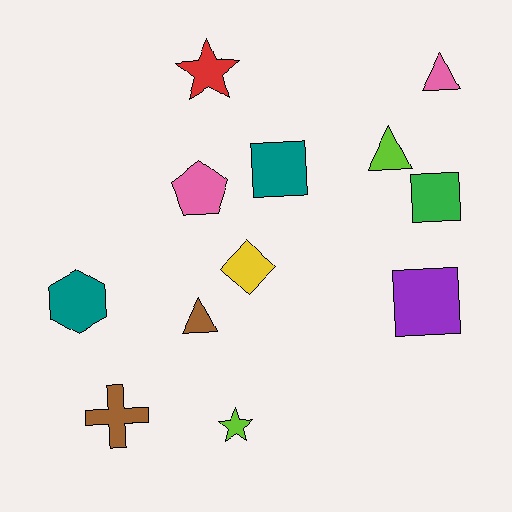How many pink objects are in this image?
There are 2 pink objects.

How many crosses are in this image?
There is 1 cross.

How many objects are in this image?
There are 12 objects.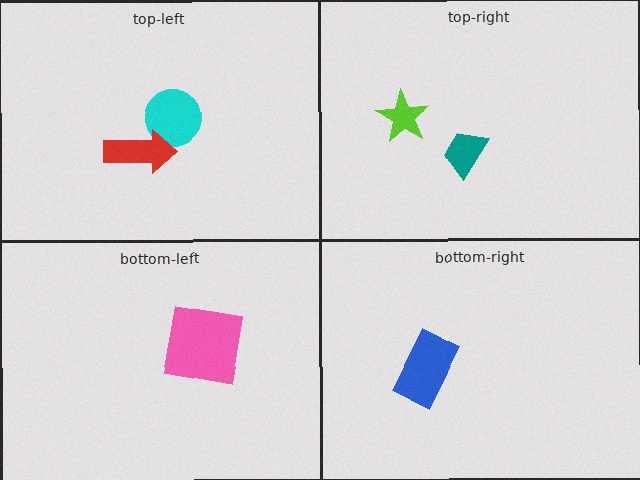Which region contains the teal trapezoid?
The top-right region.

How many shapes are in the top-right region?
2.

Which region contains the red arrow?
The top-left region.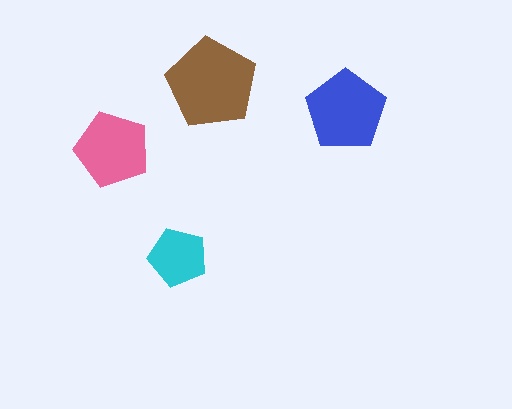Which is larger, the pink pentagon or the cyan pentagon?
The pink one.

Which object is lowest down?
The cyan pentagon is bottommost.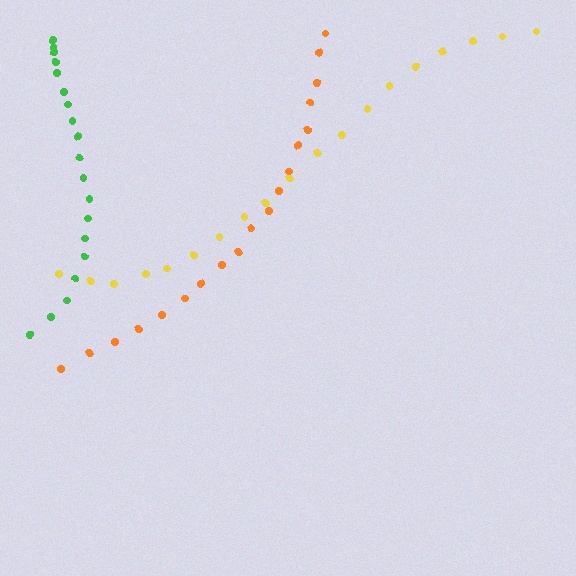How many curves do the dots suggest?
There are 3 distinct paths.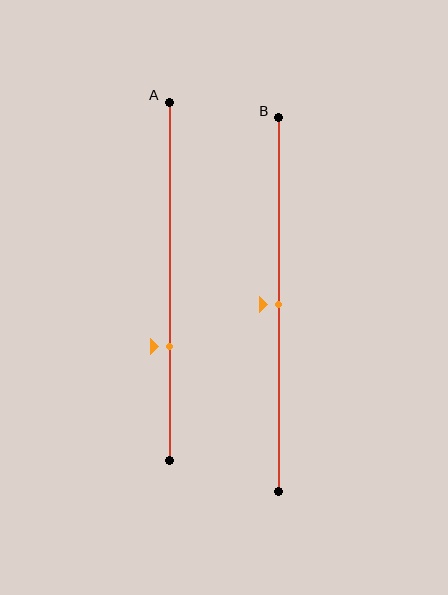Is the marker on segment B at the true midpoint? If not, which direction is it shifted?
Yes, the marker on segment B is at the true midpoint.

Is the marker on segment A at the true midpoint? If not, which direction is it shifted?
No, the marker on segment A is shifted downward by about 18% of the segment length.